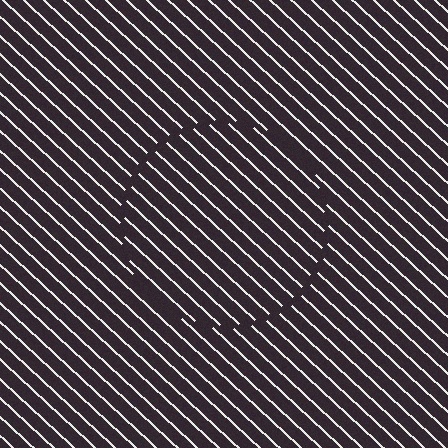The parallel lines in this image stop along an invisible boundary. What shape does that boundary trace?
An illusory circle. The interior of the shape contains the same grating, shifted by half a period — the contour is defined by the phase discontinuity where line-ends from the inner and outer gratings abut.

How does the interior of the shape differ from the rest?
The interior of the shape contains the same grating, shifted by half a period — the contour is defined by the phase discontinuity where line-ends from the inner and outer gratings abut.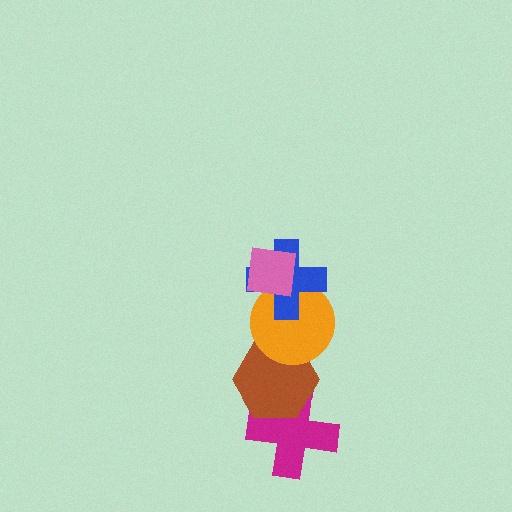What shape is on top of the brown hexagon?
The orange circle is on top of the brown hexagon.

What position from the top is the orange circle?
The orange circle is 3rd from the top.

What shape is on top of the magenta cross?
The brown hexagon is on top of the magenta cross.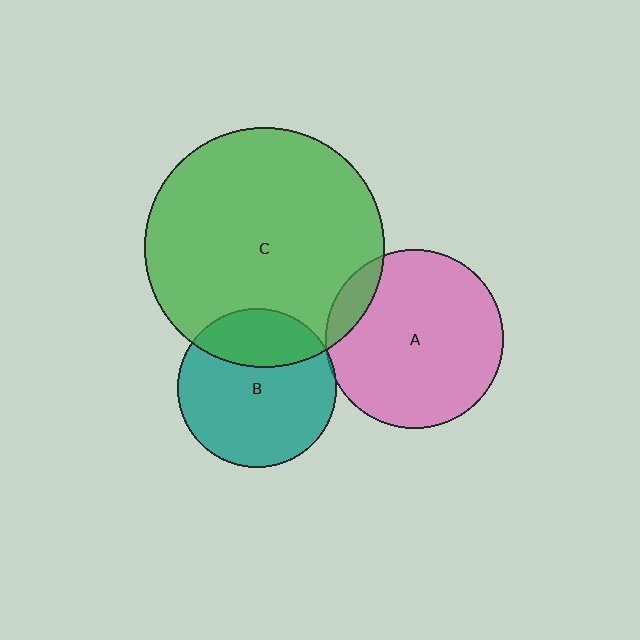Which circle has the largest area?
Circle C (green).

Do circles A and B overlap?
Yes.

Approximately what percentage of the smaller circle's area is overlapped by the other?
Approximately 5%.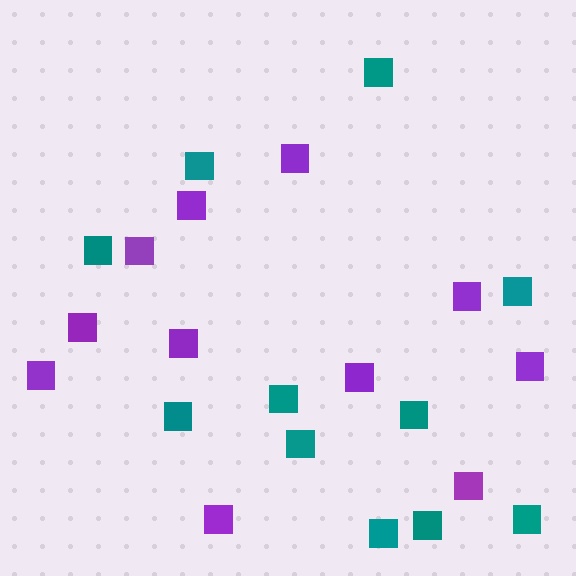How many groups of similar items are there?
There are 2 groups: one group of purple squares (11) and one group of teal squares (11).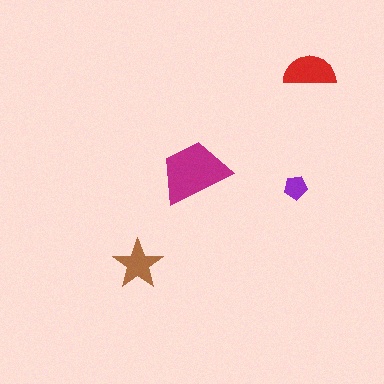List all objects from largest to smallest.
The magenta trapezoid, the red semicircle, the brown star, the purple pentagon.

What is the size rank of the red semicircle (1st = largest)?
2nd.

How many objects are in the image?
There are 4 objects in the image.